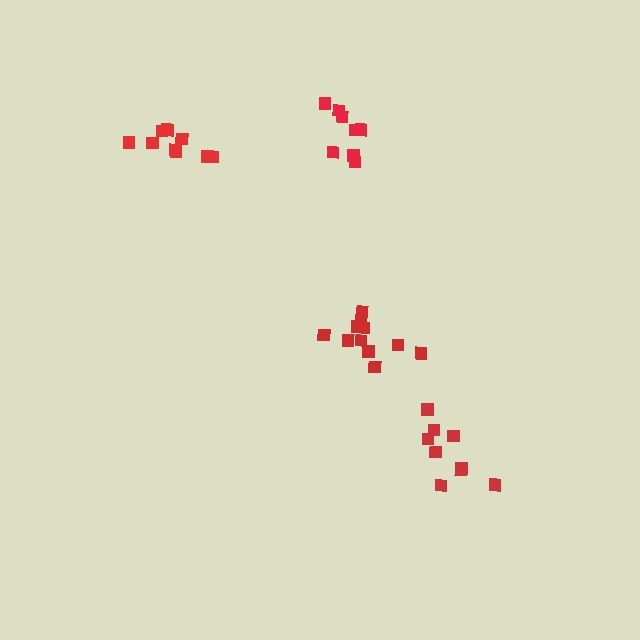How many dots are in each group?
Group 1: 8 dots, Group 2: 9 dots, Group 3: 9 dots, Group 4: 11 dots (37 total).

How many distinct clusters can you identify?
There are 4 distinct clusters.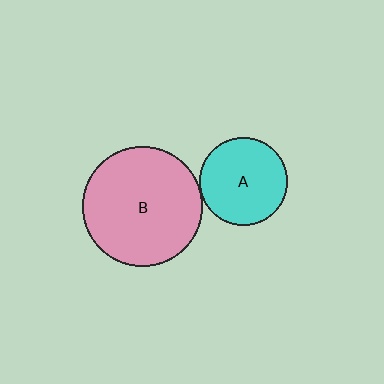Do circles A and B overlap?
Yes.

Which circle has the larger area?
Circle B (pink).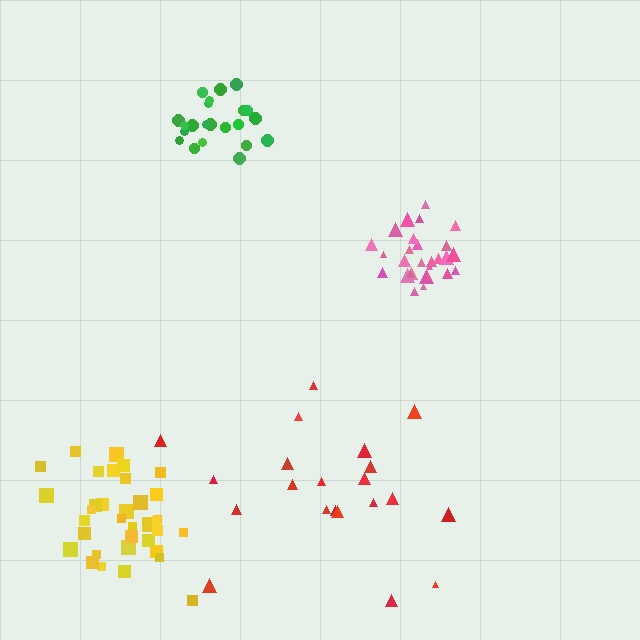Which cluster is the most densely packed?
Pink.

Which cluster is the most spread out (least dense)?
Red.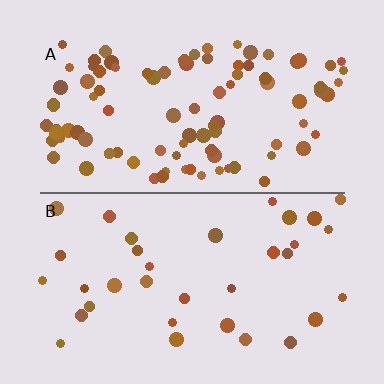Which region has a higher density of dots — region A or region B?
A (the top).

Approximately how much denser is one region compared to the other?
Approximately 2.8× — region A over region B.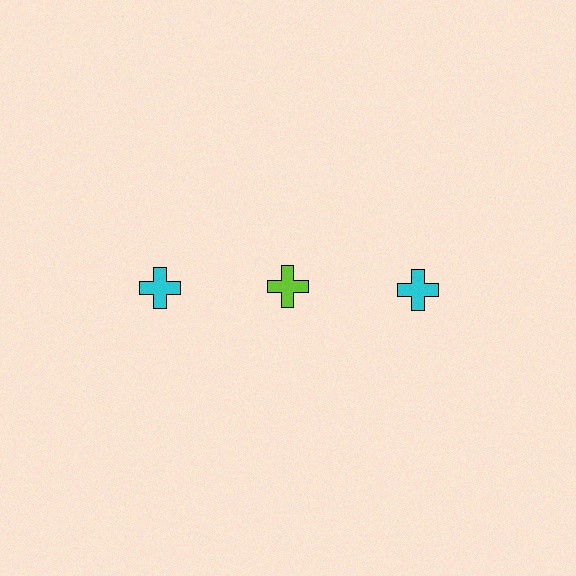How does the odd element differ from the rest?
It has a different color: lime instead of cyan.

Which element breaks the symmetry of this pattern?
The lime cross in the top row, second from left column breaks the symmetry. All other shapes are cyan crosses.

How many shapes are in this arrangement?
There are 3 shapes arranged in a grid pattern.